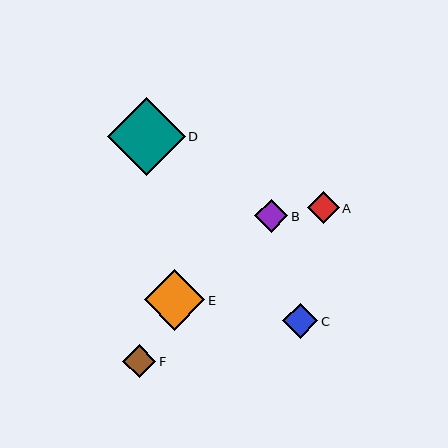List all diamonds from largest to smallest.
From largest to smallest: D, E, C, B, F, A.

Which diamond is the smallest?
Diamond A is the smallest with a size of approximately 32 pixels.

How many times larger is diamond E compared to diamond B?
Diamond E is approximately 1.8 times the size of diamond B.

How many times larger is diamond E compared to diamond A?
Diamond E is approximately 1.9 times the size of diamond A.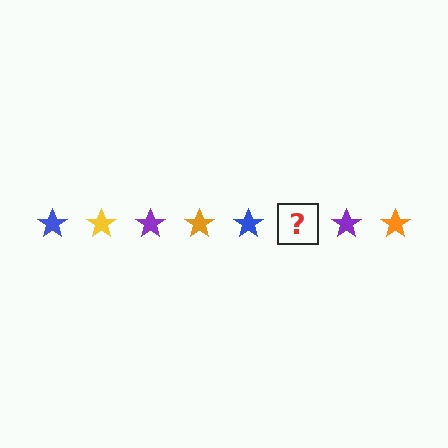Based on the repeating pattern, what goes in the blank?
The blank should be a yellow star.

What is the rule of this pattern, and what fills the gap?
The rule is that the pattern cycles through blue, yellow, purple, orange stars. The gap should be filled with a yellow star.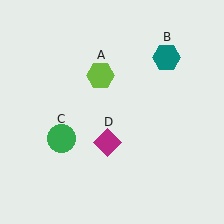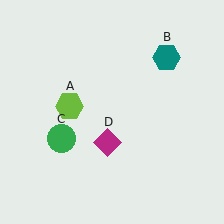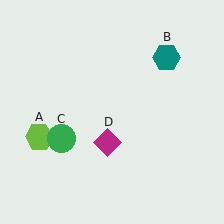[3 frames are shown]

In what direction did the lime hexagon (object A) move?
The lime hexagon (object A) moved down and to the left.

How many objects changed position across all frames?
1 object changed position: lime hexagon (object A).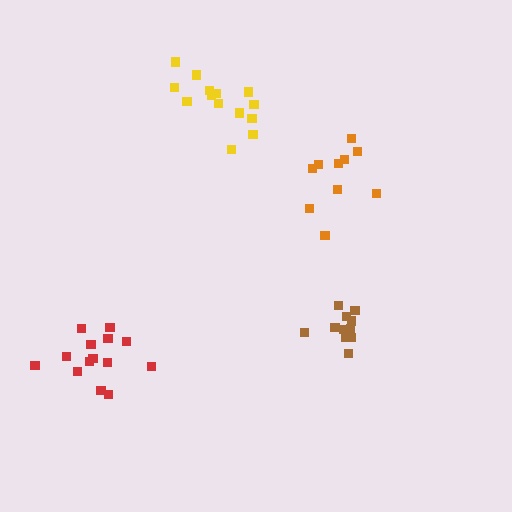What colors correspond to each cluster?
The clusters are colored: brown, orange, yellow, red.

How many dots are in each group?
Group 1: 11 dots, Group 2: 10 dots, Group 3: 14 dots, Group 4: 14 dots (49 total).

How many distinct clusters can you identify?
There are 4 distinct clusters.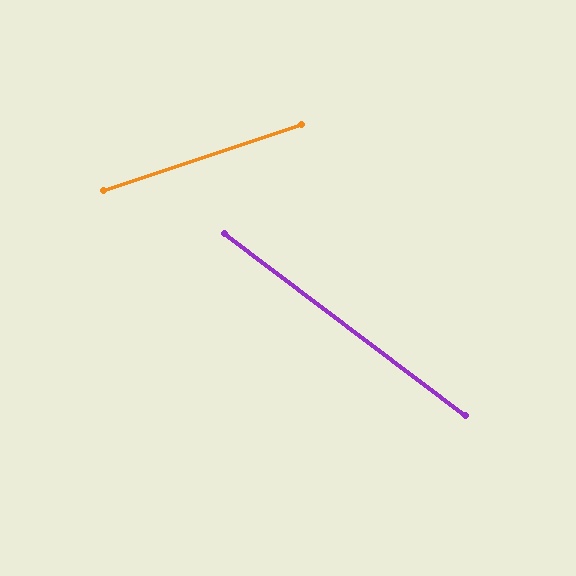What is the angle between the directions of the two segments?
Approximately 56 degrees.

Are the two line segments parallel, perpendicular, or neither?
Neither parallel nor perpendicular — they differ by about 56°.